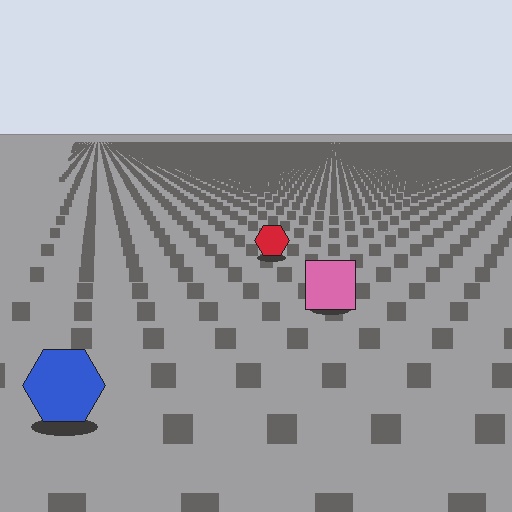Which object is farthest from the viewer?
The red hexagon is farthest from the viewer. It appears smaller and the ground texture around it is denser.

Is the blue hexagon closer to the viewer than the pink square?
Yes. The blue hexagon is closer — you can tell from the texture gradient: the ground texture is coarser near it.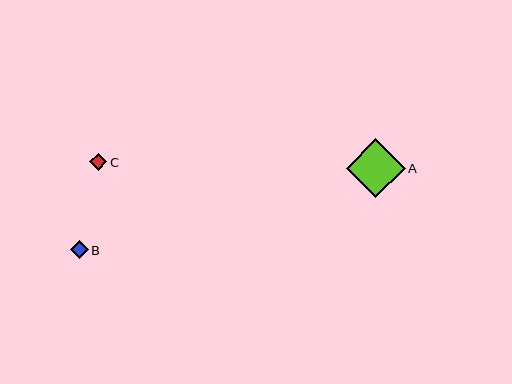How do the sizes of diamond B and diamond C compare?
Diamond B and diamond C are approximately the same size.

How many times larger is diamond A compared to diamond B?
Diamond A is approximately 3.3 times the size of diamond B.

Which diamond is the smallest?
Diamond C is the smallest with a size of approximately 18 pixels.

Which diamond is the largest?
Diamond A is the largest with a size of approximately 59 pixels.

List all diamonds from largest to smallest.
From largest to smallest: A, B, C.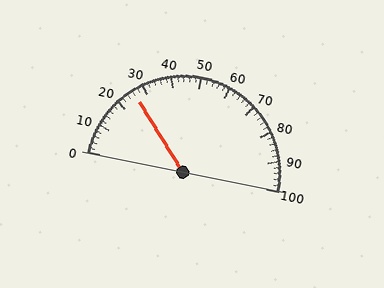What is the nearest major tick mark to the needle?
The nearest major tick mark is 30.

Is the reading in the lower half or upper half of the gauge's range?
The reading is in the lower half of the range (0 to 100).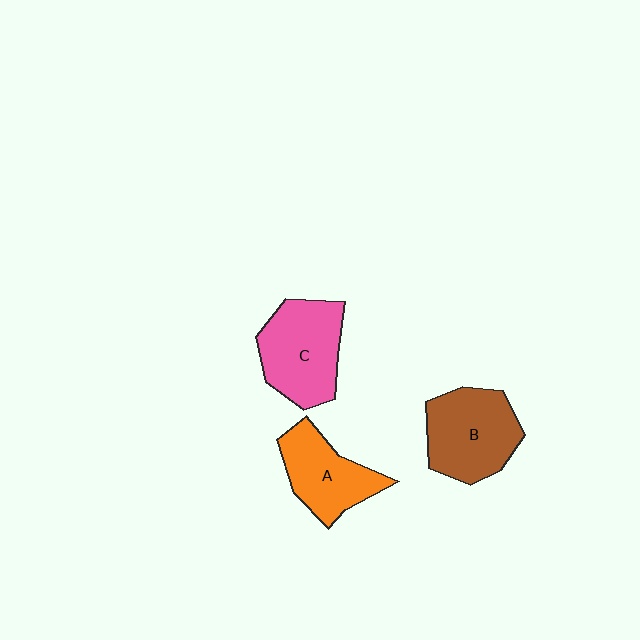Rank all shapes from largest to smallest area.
From largest to smallest: C (pink), B (brown), A (orange).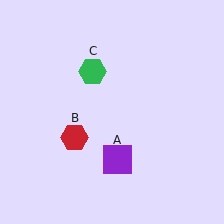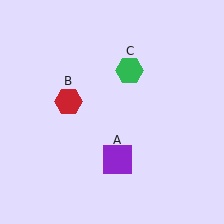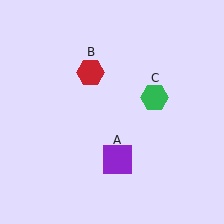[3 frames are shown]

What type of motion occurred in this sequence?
The red hexagon (object B), green hexagon (object C) rotated clockwise around the center of the scene.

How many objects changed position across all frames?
2 objects changed position: red hexagon (object B), green hexagon (object C).